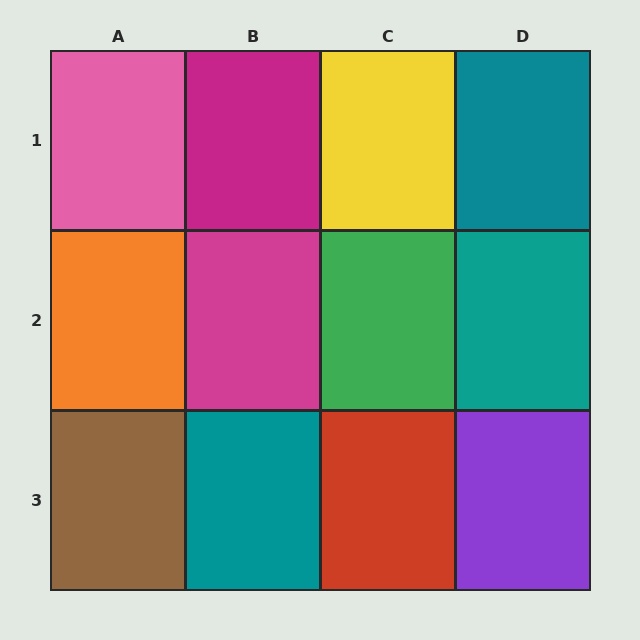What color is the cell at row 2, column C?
Green.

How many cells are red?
1 cell is red.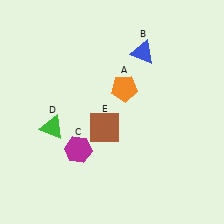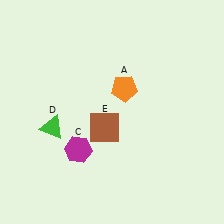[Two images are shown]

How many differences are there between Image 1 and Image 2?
There is 1 difference between the two images.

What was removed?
The blue triangle (B) was removed in Image 2.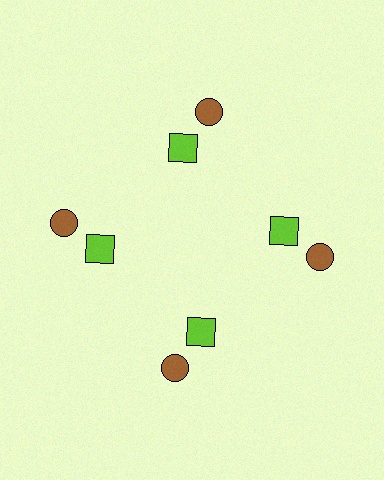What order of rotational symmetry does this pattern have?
This pattern has 4-fold rotational symmetry.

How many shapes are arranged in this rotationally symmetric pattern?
There are 8 shapes, arranged in 4 groups of 2.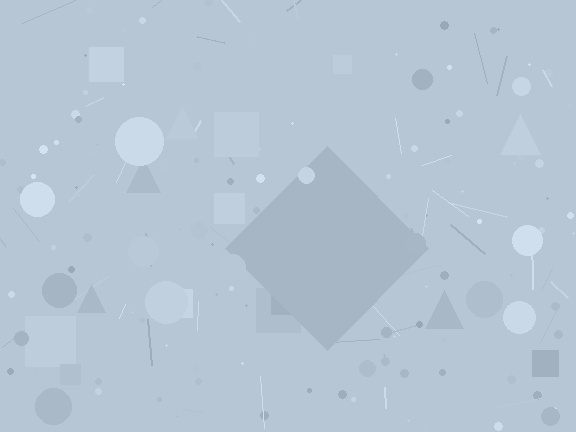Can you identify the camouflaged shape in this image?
The camouflaged shape is a diamond.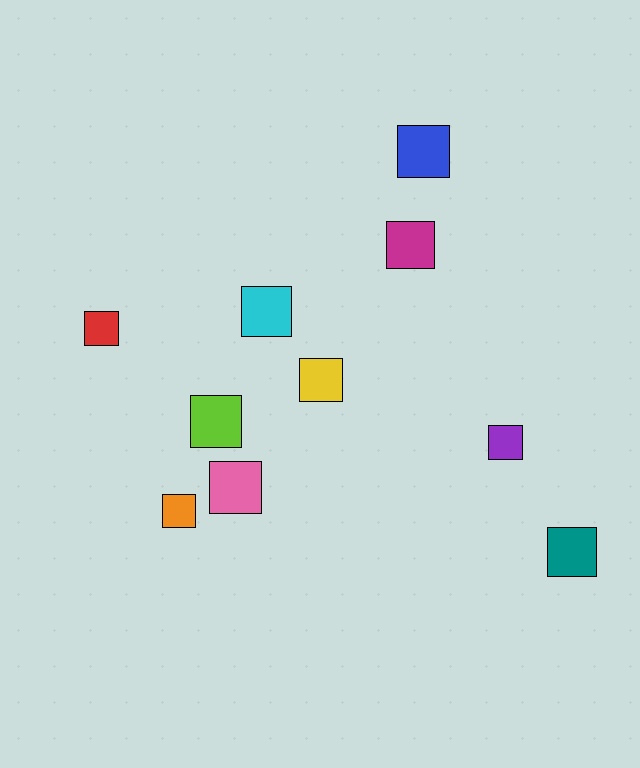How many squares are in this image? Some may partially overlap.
There are 10 squares.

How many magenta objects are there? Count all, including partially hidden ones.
There is 1 magenta object.